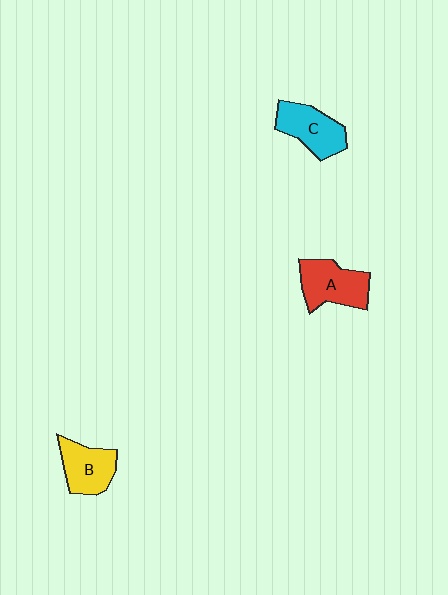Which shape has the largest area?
Shape A (red).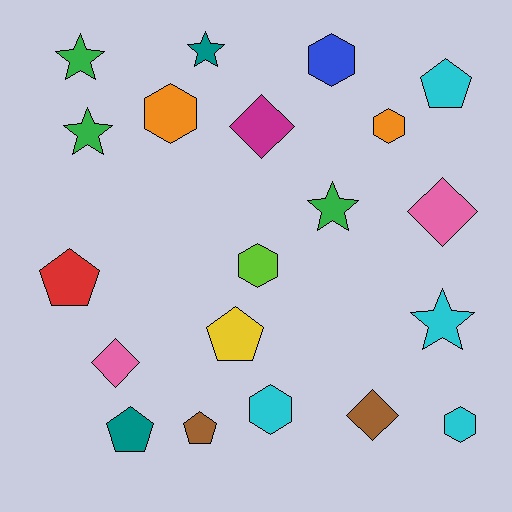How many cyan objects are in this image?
There are 4 cyan objects.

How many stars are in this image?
There are 5 stars.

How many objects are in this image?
There are 20 objects.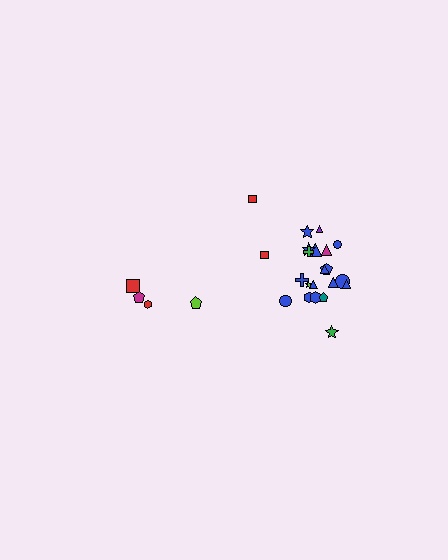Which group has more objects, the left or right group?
The right group.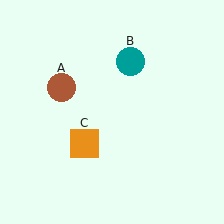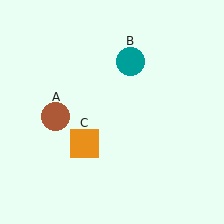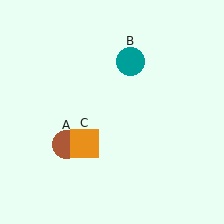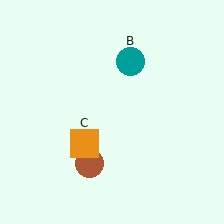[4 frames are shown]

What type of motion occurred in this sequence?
The brown circle (object A) rotated counterclockwise around the center of the scene.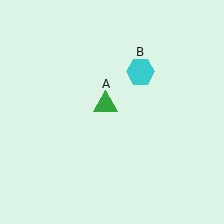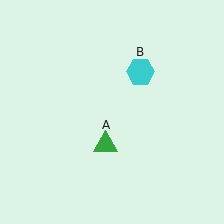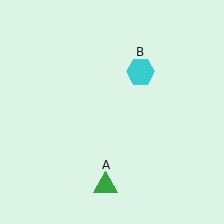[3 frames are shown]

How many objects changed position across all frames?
1 object changed position: green triangle (object A).